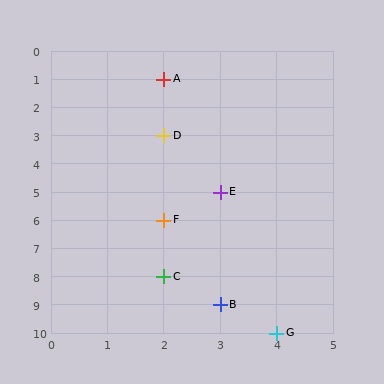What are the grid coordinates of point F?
Point F is at grid coordinates (2, 6).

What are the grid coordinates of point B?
Point B is at grid coordinates (3, 9).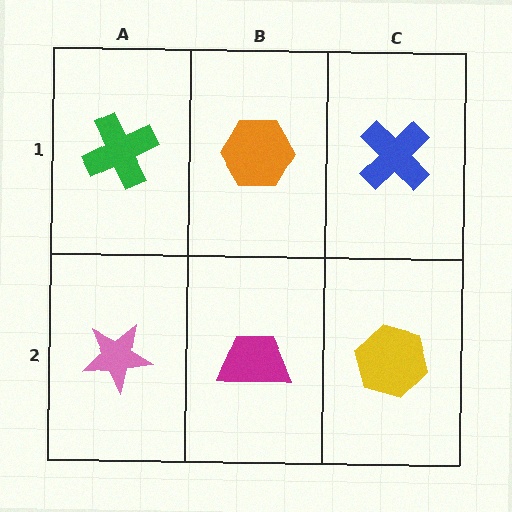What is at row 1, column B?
An orange hexagon.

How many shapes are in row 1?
3 shapes.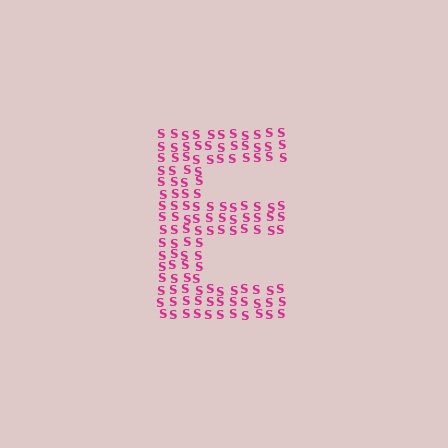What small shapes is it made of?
It is made of small letter S's.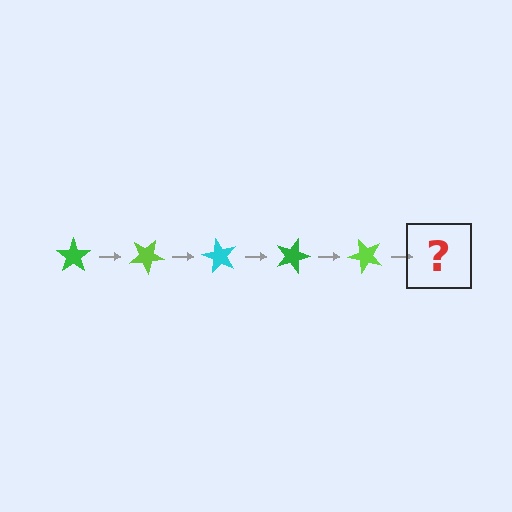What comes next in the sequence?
The next element should be a cyan star, rotated 150 degrees from the start.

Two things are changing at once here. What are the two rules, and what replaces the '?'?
The two rules are that it rotates 30 degrees each step and the color cycles through green, lime, and cyan. The '?' should be a cyan star, rotated 150 degrees from the start.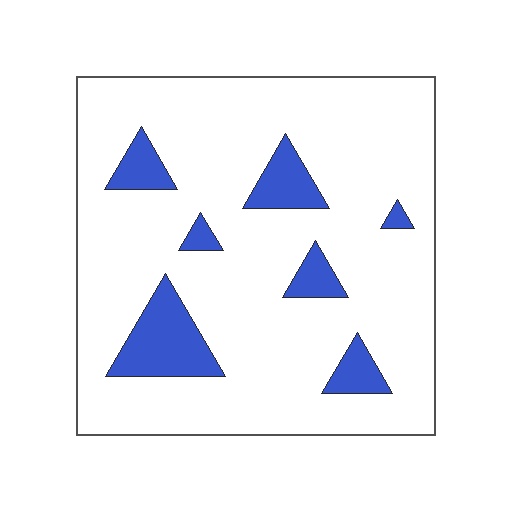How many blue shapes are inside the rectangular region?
7.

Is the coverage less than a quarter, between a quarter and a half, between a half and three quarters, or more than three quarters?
Less than a quarter.